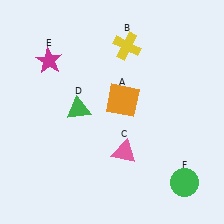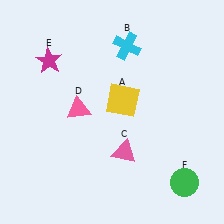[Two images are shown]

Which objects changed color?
A changed from orange to yellow. B changed from yellow to cyan. D changed from green to pink.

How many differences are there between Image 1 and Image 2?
There are 3 differences between the two images.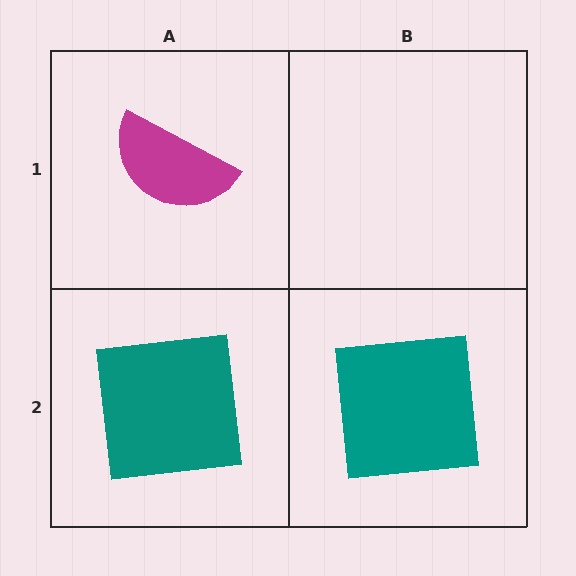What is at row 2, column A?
A teal square.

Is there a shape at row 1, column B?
No, that cell is empty.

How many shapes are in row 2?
2 shapes.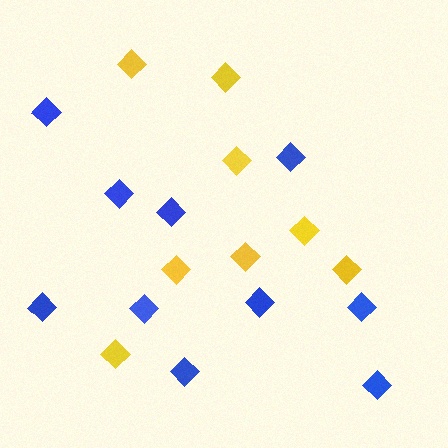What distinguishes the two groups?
There are 2 groups: one group of yellow diamonds (8) and one group of blue diamonds (10).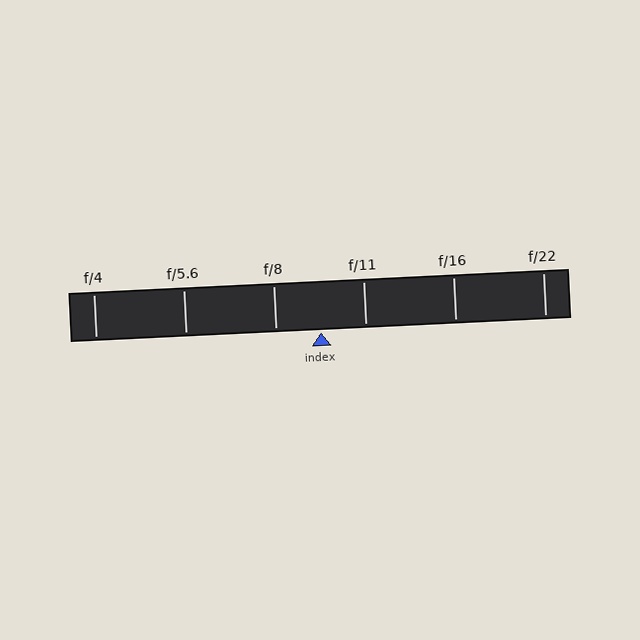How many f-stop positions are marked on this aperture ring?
There are 6 f-stop positions marked.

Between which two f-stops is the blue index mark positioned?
The index mark is between f/8 and f/11.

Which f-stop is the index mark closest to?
The index mark is closest to f/11.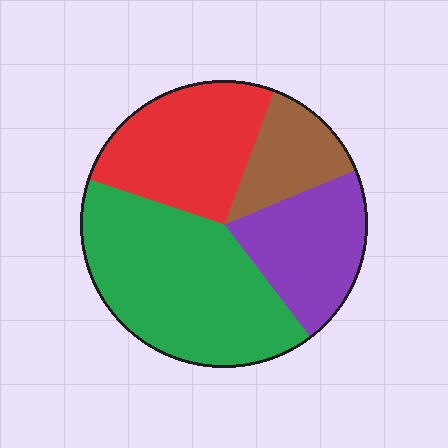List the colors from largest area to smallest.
From largest to smallest: green, red, purple, brown.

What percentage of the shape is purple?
Purple takes up about one fifth (1/5) of the shape.